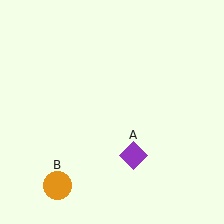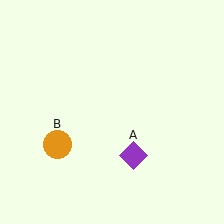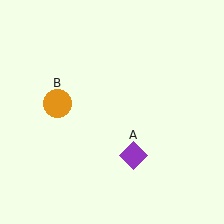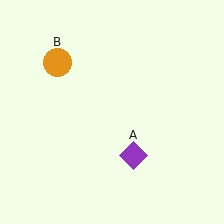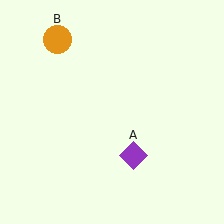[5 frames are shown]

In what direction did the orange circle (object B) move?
The orange circle (object B) moved up.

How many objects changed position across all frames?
1 object changed position: orange circle (object B).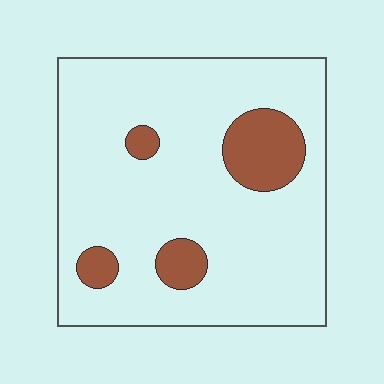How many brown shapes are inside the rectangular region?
4.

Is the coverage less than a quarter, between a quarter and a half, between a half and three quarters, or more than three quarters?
Less than a quarter.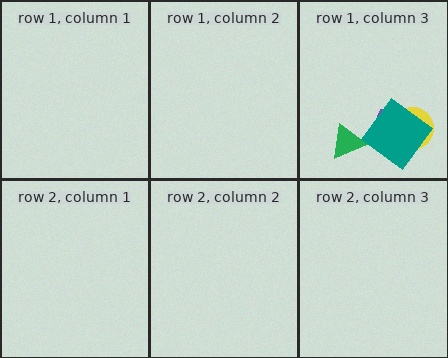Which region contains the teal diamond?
The row 1, column 3 region.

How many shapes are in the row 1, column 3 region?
4.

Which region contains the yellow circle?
The row 1, column 3 region.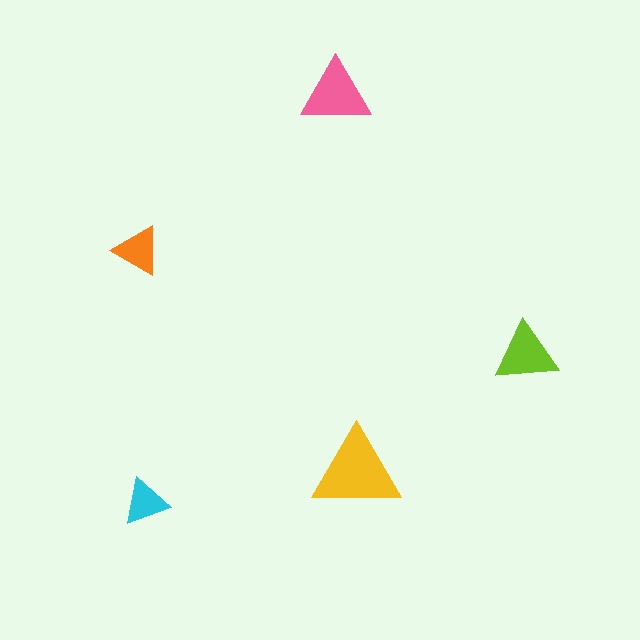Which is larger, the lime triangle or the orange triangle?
The lime one.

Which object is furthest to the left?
The orange triangle is leftmost.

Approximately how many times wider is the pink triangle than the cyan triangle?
About 1.5 times wider.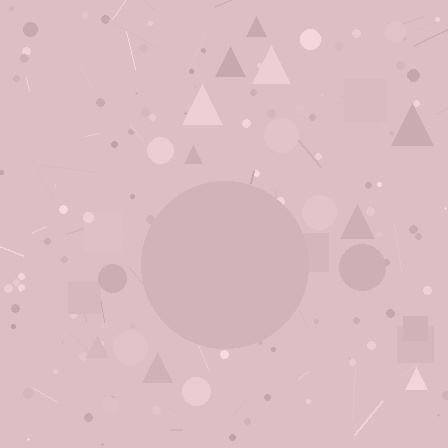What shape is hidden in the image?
A circle is hidden in the image.